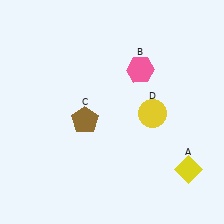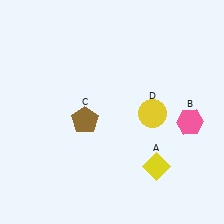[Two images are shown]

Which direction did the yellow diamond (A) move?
The yellow diamond (A) moved left.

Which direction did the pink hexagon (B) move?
The pink hexagon (B) moved down.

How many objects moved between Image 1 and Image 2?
2 objects moved between the two images.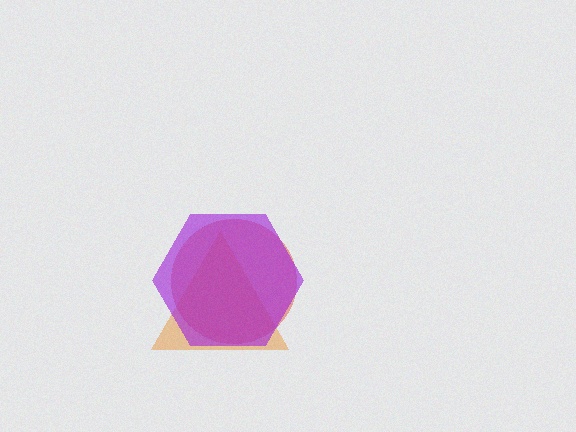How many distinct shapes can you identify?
There are 3 distinct shapes: an orange triangle, a red circle, a purple hexagon.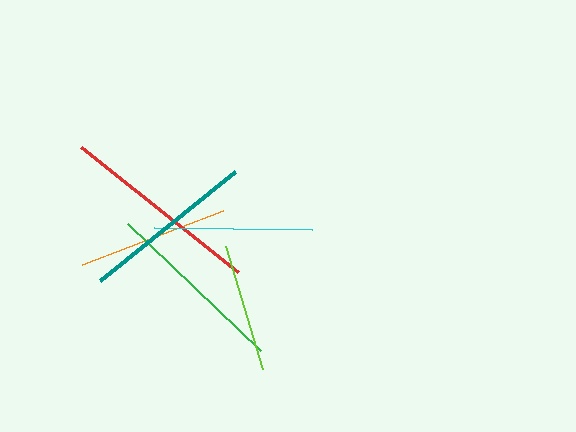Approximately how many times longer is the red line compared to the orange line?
The red line is approximately 1.3 times the length of the orange line.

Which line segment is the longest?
The red line is the longest at approximately 200 pixels.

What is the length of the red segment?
The red segment is approximately 200 pixels long.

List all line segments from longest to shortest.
From longest to shortest: red, green, teal, cyan, orange, lime.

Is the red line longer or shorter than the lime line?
The red line is longer than the lime line.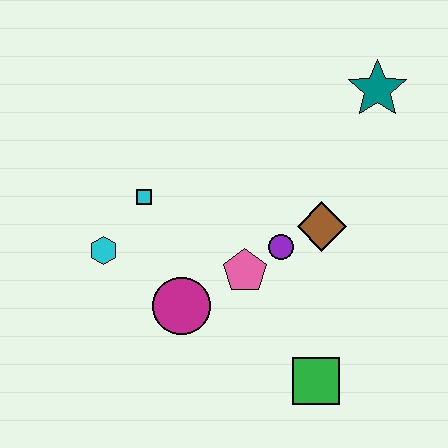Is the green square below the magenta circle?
Yes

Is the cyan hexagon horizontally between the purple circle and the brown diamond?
No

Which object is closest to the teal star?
The brown diamond is closest to the teal star.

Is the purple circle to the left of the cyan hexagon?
No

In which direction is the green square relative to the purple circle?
The green square is below the purple circle.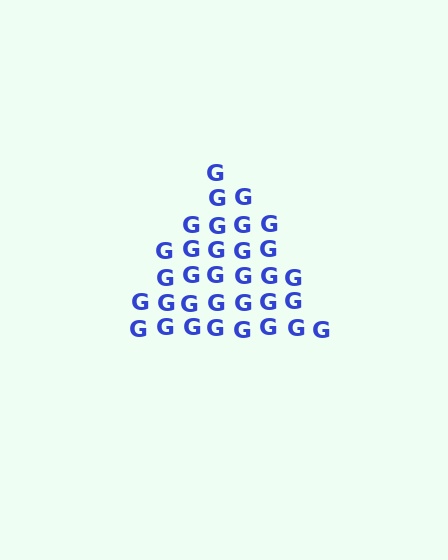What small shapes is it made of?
It is made of small letter G's.